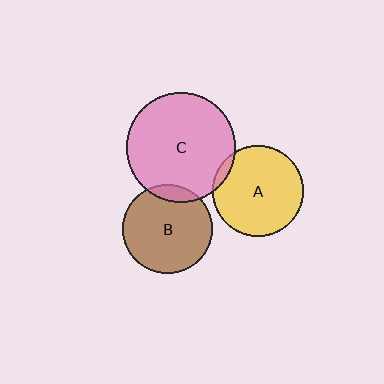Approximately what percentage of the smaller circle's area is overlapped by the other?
Approximately 5%.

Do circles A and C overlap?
Yes.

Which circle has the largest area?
Circle C (pink).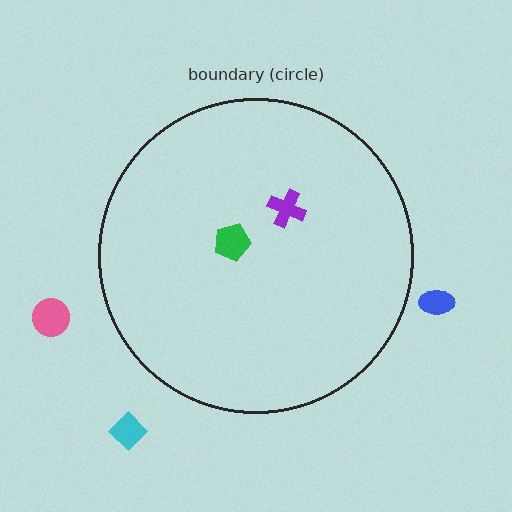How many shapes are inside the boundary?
2 inside, 3 outside.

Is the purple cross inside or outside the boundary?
Inside.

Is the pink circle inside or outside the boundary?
Outside.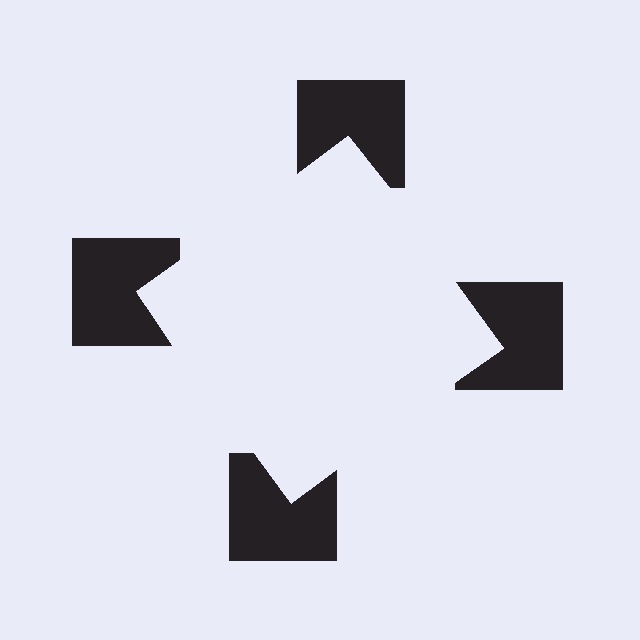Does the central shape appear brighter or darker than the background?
It typically appears slightly brighter than the background, even though no actual brightness change is drawn.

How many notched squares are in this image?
There are 4 — one at each vertex of the illusory square.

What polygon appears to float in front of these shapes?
An illusory square — its edges are inferred from the aligned wedge cuts in the notched squares, not physically drawn.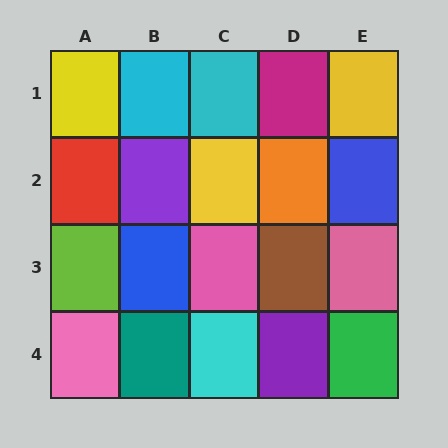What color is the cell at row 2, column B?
Purple.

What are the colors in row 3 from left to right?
Lime, blue, pink, brown, pink.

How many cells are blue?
2 cells are blue.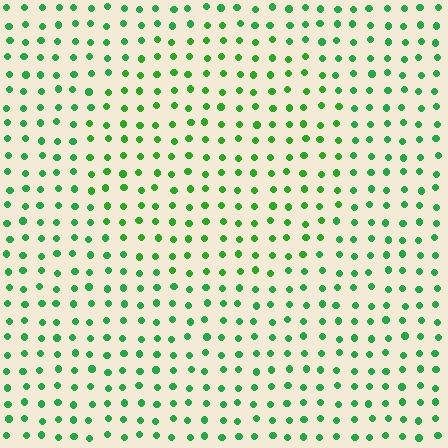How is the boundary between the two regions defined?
The boundary is defined purely by a slight shift in hue (about 19 degrees). Spacing, size, and orientation are identical on both sides.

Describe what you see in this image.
The image is filled with small green elements in a uniform arrangement. A circle-shaped region is visible where the elements are tinted to a slightly different hue, forming a subtle color boundary.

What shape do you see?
I see a circle.